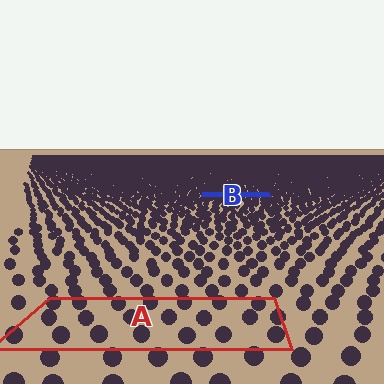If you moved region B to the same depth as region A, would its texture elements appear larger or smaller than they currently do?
They would appear larger. At a closer depth, the same texture elements are projected at a bigger on-screen size.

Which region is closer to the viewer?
Region A is closer. The texture elements there are larger and more spread out.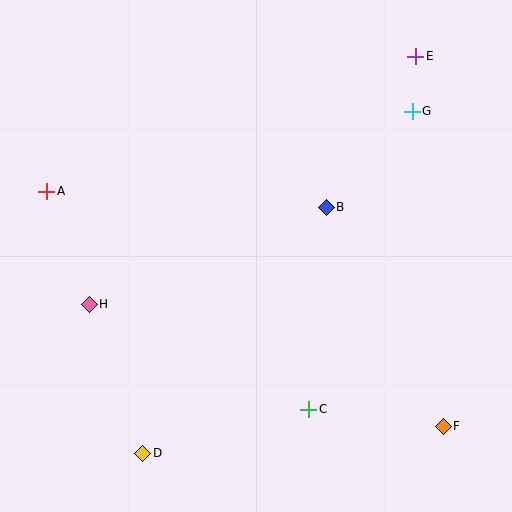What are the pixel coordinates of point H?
Point H is at (89, 304).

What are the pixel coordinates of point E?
Point E is at (416, 56).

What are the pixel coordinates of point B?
Point B is at (326, 207).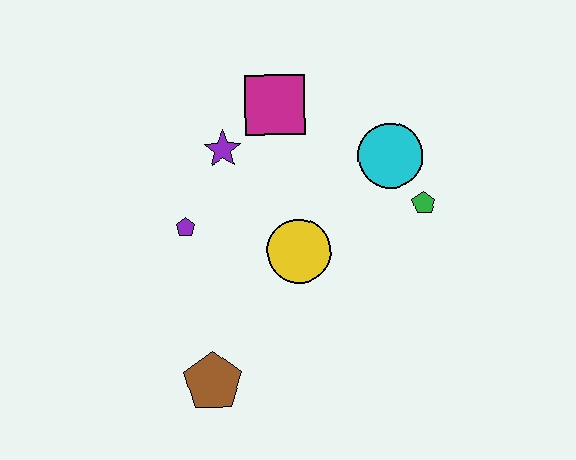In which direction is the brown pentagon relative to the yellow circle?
The brown pentagon is below the yellow circle.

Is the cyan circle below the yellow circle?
No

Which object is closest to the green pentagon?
The cyan circle is closest to the green pentagon.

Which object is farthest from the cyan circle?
The brown pentagon is farthest from the cyan circle.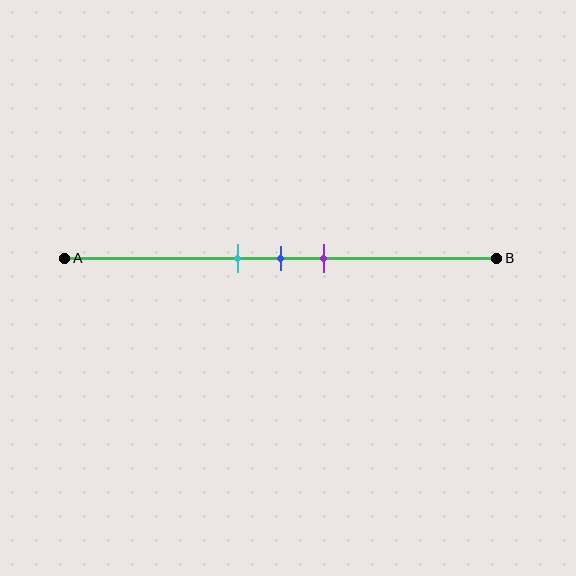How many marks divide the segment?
There are 3 marks dividing the segment.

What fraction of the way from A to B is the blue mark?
The blue mark is approximately 50% (0.5) of the way from A to B.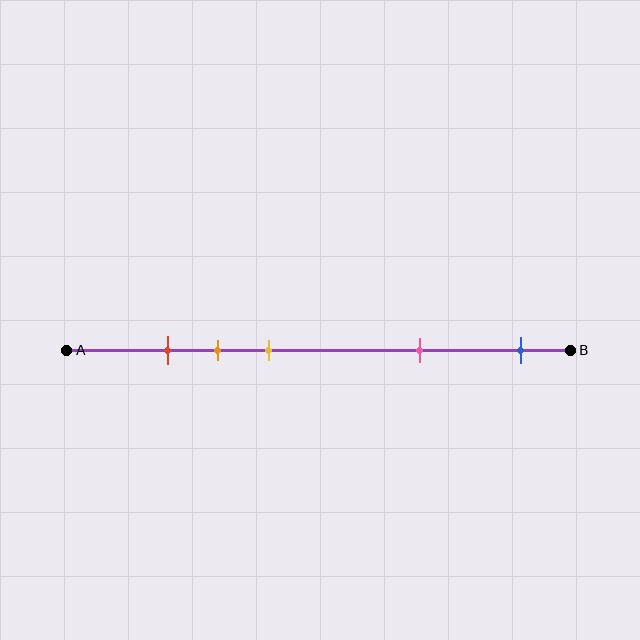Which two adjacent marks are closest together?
The red and orange marks are the closest adjacent pair.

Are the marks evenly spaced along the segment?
No, the marks are not evenly spaced.